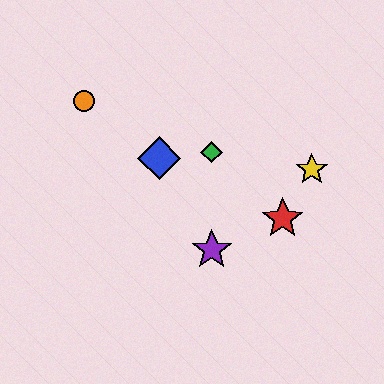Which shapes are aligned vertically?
The green diamond, the purple star are aligned vertically.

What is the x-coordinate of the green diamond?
The green diamond is at x≈212.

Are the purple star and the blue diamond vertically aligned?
No, the purple star is at x≈212 and the blue diamond is at x≈159.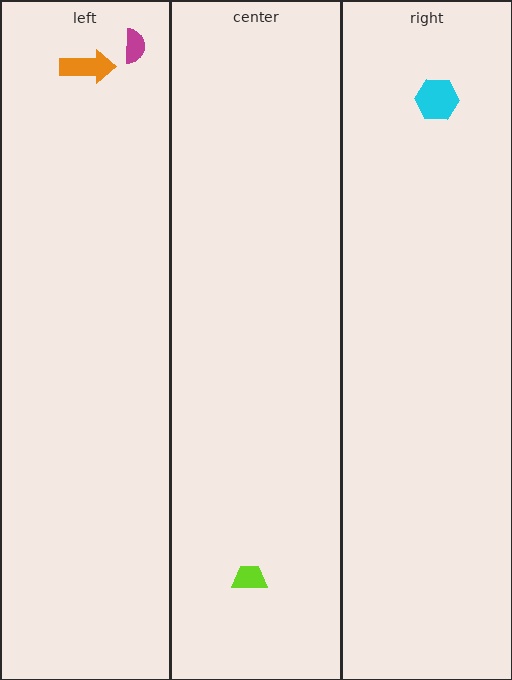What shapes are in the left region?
The orange arrow, the magenta semicircle.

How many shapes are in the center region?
1.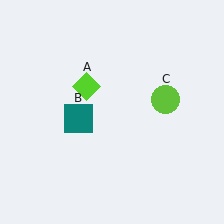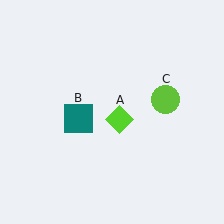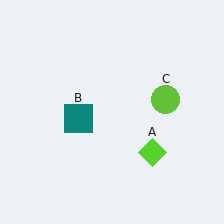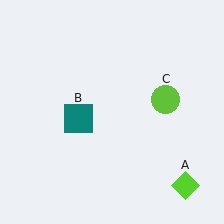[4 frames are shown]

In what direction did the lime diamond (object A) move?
The lime diamond (object A) moved down and to the right.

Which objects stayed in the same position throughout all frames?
Teal square (object B) and lime circle (object C) remained stationary.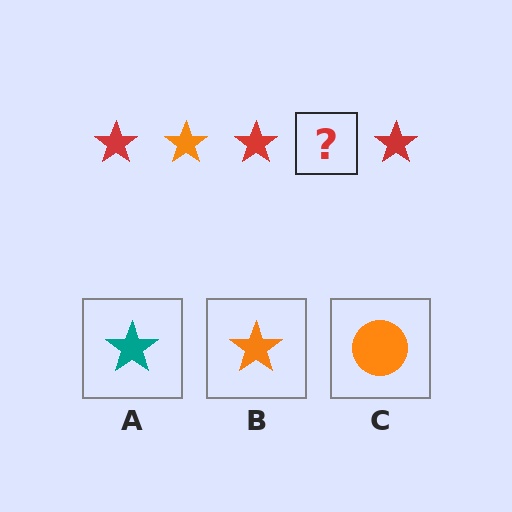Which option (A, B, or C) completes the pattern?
B.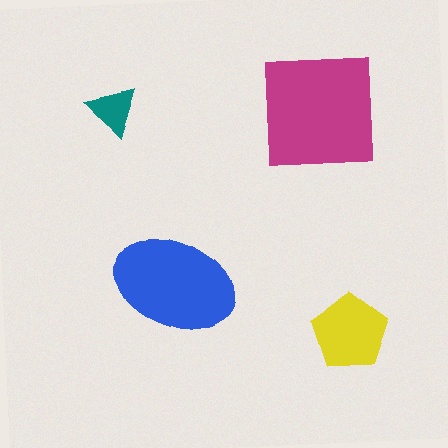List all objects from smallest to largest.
The teal triangle, the yellow pentagon, the blue ellipse, the magenta square.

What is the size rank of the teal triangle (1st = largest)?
4th.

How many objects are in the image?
There are 4 objects in the image.